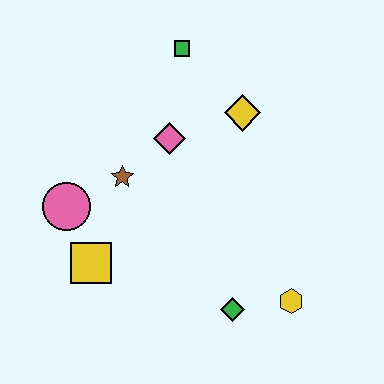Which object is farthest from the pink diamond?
The yellow hexagon is farthest from the pink diamond.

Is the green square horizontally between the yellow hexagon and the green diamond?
No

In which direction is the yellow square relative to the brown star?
The yellow square is below the brown star.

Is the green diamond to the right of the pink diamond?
Yes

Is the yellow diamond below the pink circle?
No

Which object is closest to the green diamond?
The yellow hexagon is closest to the green diamond.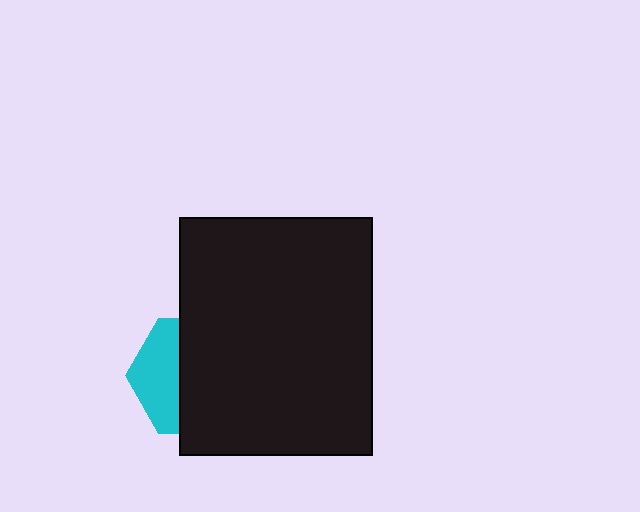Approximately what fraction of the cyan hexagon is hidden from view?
Roughly 62% of the cyan hexagon is hidden behind the black rectangle.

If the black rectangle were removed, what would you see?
You would see the complete cyan hexagon.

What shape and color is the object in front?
The object in front is a black rectangle.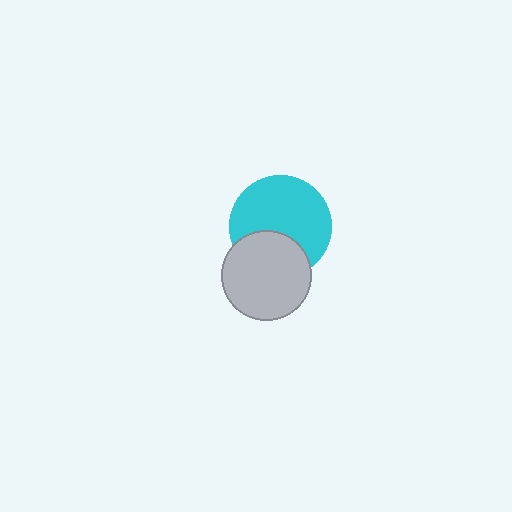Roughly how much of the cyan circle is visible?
Most of it is visible (roughly 68%).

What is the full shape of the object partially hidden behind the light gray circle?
The partially hidden object is a cyan circle.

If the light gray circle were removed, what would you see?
You would see the complete cyan circle.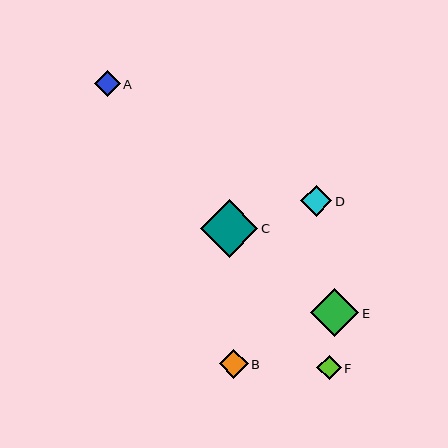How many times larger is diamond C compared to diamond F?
Diamond C is approximately 2.4 times the size of diamond F.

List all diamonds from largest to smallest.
From largest to smallest: C, E, D, B, A, F.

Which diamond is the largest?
Diamond C is the largest with a size of approximately 57 pixels.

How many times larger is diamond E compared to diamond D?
Diamond E is approximately 1.5 times the size of diamond D.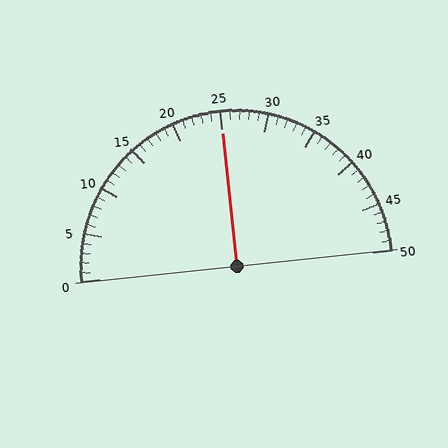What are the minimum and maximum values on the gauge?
The gauge ranges from 0 to 50.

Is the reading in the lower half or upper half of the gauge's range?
The reading is in the upper half of the range (0 to 50).